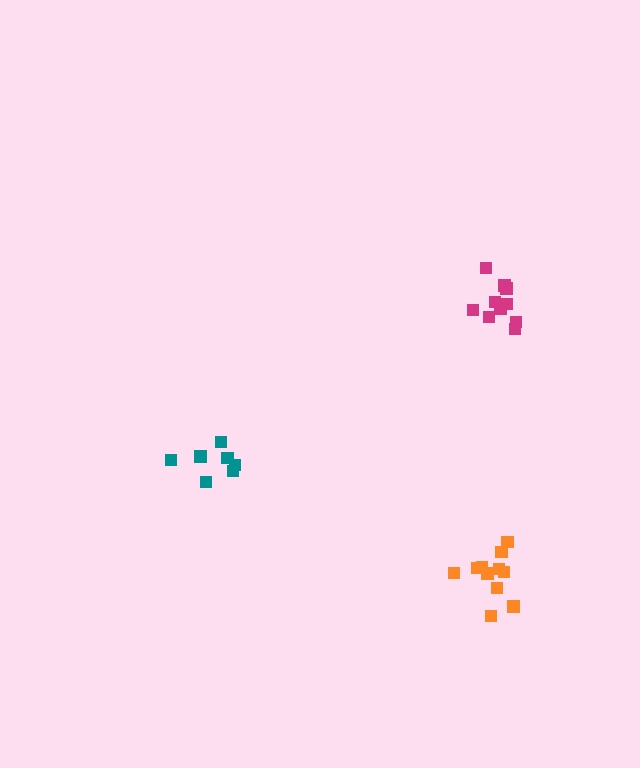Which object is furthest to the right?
The magenta cluster is rightmost.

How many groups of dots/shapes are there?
There are 3 groups.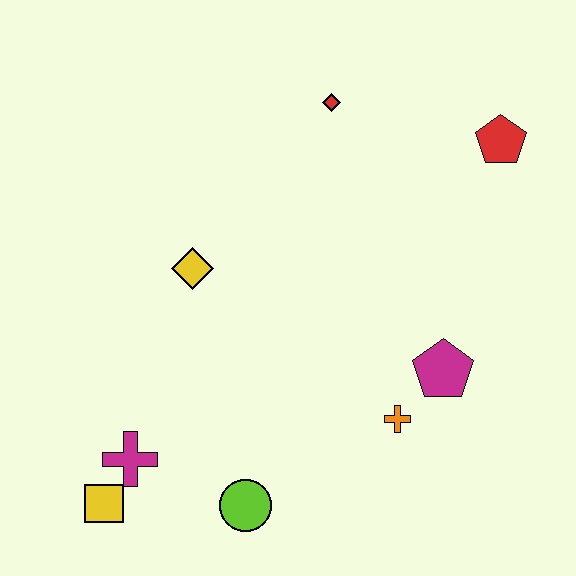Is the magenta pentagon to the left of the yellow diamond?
No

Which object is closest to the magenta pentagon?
The orange cross is closest to the magenta pentagon.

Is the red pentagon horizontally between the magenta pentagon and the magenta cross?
No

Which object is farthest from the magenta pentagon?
The yellow square is farthest from the magenta pentagon.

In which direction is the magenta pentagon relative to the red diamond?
The magenta pentagon is below the red diamond.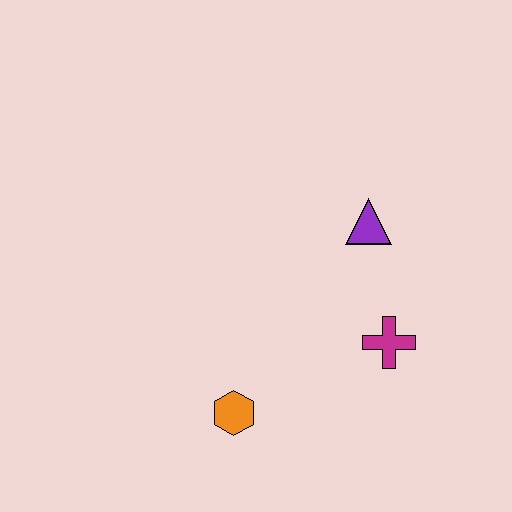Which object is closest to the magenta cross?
The purple triangle is closest to the magenta cross.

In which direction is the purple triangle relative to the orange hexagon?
The purple triangle is above the orange hexagon.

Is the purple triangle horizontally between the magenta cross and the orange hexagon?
Yes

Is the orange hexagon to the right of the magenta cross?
No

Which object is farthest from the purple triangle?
The orange hexagon is farthest from the purple triangle.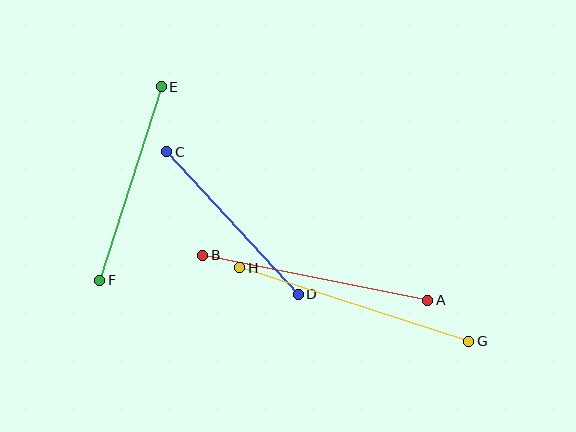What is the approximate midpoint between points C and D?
The midpoint is at approximately (232, 223) pixels.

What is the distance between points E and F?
The distance is approximately 203 pixels.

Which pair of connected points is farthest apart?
Points G and H are farthest apart.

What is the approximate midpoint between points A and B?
The midpoint is at approximately (315, 278) pixels.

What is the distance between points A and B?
The distance is approximately 230 pixels.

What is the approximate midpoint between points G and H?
The midpoint is at approximately (354, 305) pixels.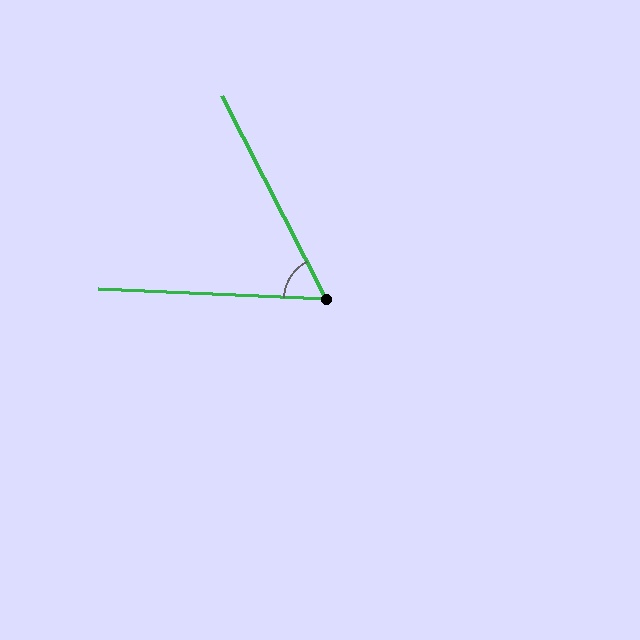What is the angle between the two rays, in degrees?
Approximately 60 degrees.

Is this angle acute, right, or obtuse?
It is acute.